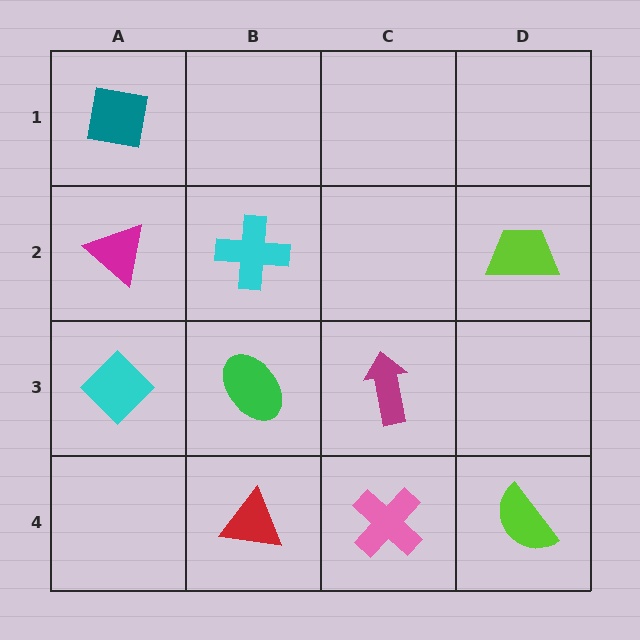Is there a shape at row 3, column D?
No, that cell is empty.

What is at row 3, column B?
A green ellipse.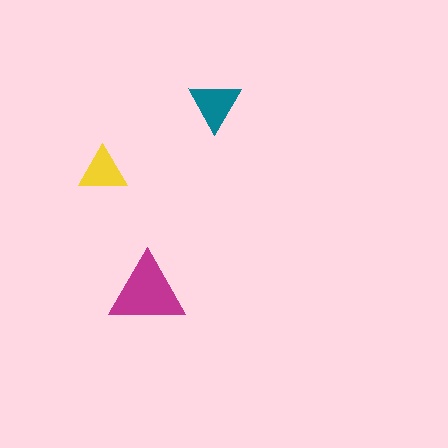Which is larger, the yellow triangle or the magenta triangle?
The magenta one.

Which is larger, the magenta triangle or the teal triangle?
The magenta one.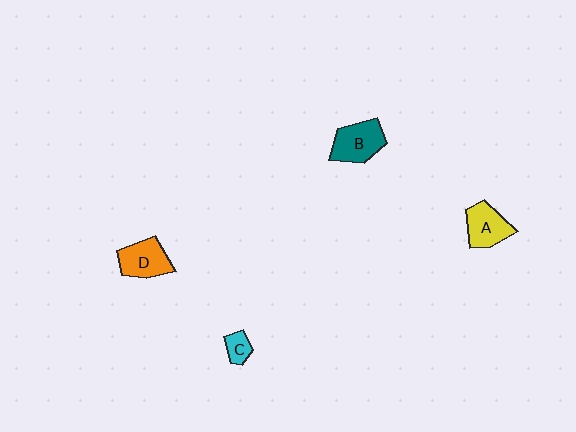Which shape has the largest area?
Shape B (teal).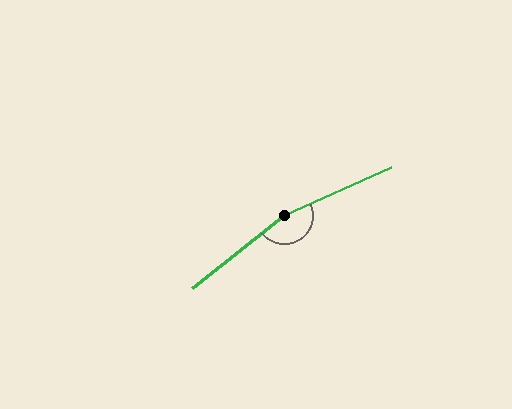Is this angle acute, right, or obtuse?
It is obtuse.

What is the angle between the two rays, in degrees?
Approximately 166 degrees.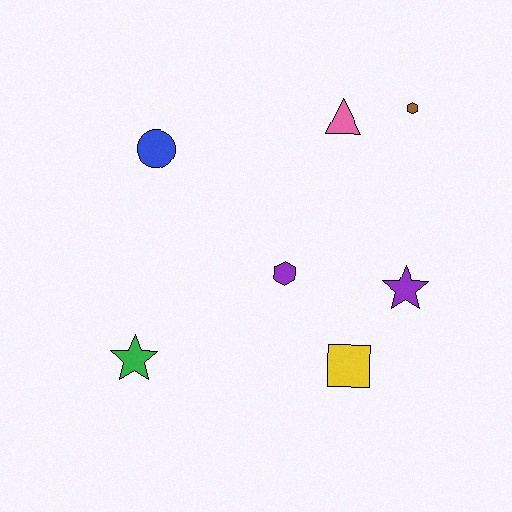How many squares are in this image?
There is 1 square.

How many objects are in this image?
There are 7 objects.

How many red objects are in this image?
There are no red objects.